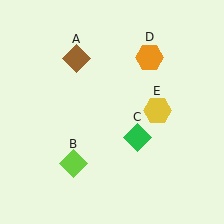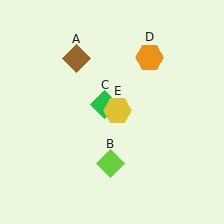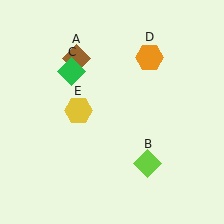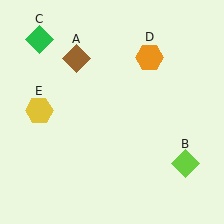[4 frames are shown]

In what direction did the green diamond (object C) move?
The green diamond (object C) moved up and to the left.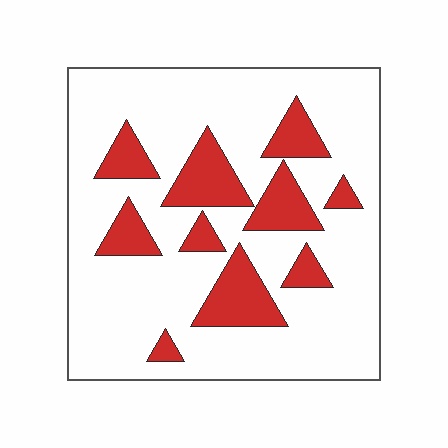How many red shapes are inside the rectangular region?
10.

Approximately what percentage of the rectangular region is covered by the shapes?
Approximately 20%.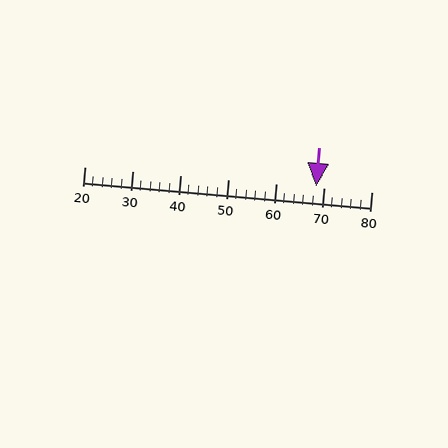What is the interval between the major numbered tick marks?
The major tick marks are spaced 10 units apart.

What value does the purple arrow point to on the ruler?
The purple arrow points to approximately 68.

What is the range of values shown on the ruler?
The ruler shows values from 20 to 80.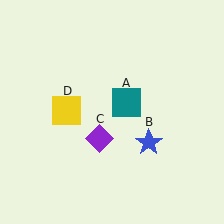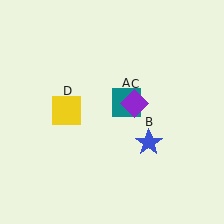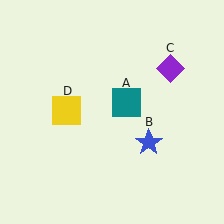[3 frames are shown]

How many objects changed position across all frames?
1 object changed position: purple diamond (object C).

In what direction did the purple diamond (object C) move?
The purple diamond (object C) moved up and to the right.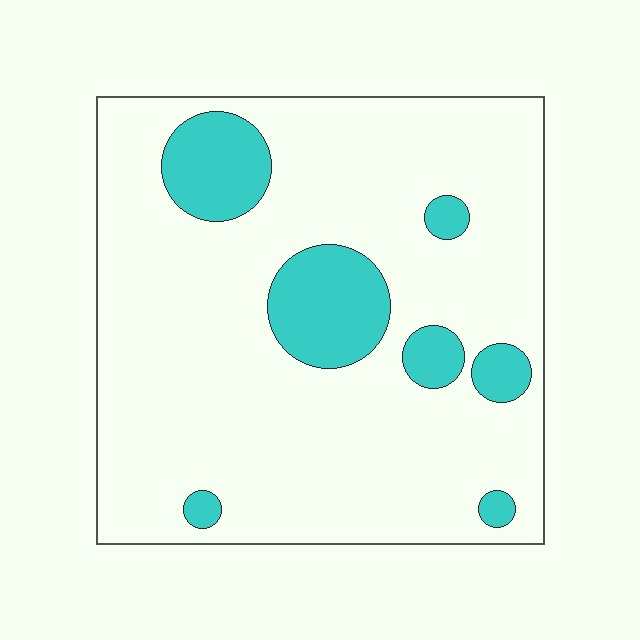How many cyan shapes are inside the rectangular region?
7.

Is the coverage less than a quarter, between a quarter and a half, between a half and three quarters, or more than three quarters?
Less than a quarter.